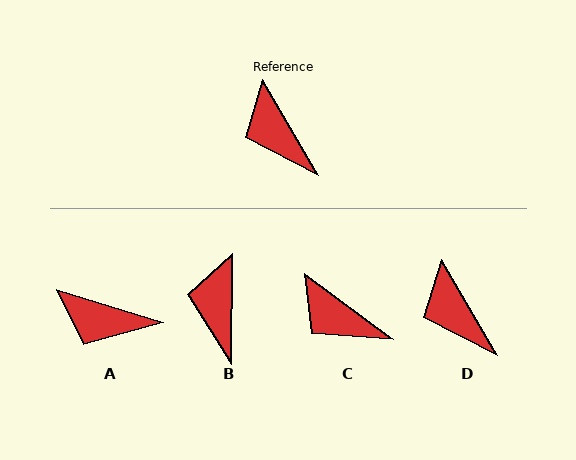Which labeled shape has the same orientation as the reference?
D.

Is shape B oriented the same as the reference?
No, it is off by about 31 degrees.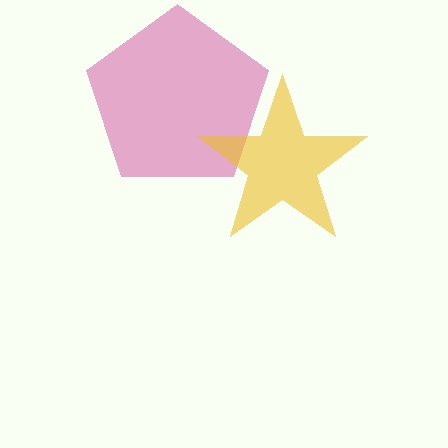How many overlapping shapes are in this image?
There are 2 overlapping shapes in the image.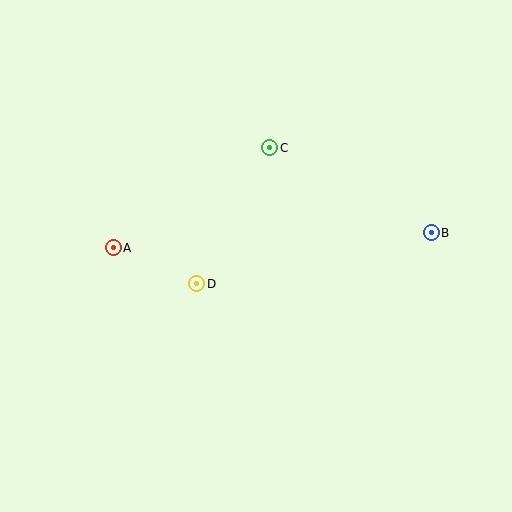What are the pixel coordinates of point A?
Point A is at (113, 248).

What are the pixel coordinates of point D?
Point D is at (197, 284).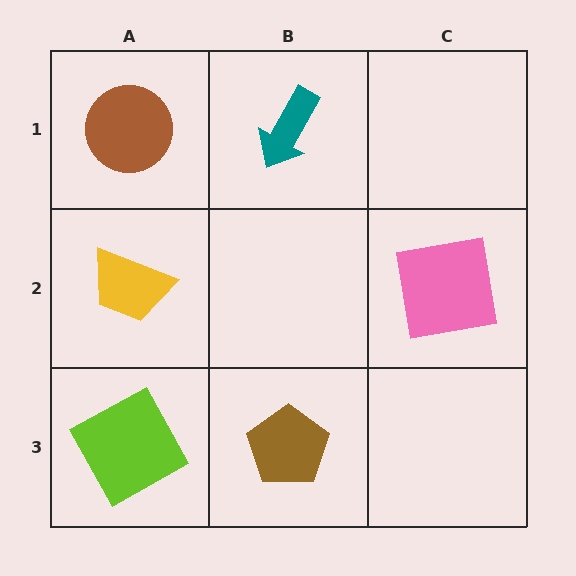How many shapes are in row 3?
2 shapes.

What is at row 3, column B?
A brown pentagon.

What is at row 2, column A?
A yellow trapezoid.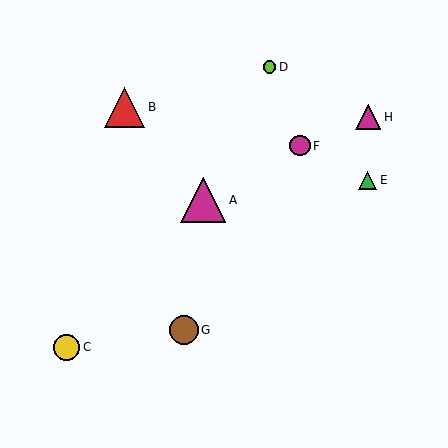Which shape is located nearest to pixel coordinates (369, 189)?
The green triangle (labeled E) at (367, 180) is nearest to that location.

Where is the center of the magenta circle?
The center of the magenta circle is at (300, 146).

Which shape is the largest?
The magenta triangle (labeled A) is the largest.